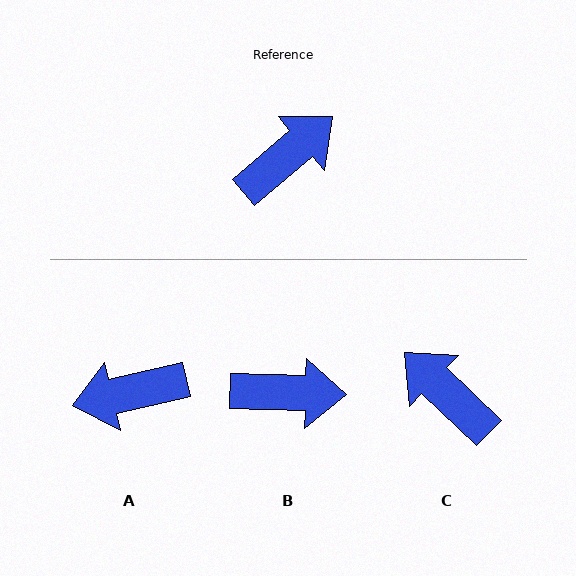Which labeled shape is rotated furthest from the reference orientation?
A, about 152 degrees away.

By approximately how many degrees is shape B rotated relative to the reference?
Approximately 42 degrees clockwise.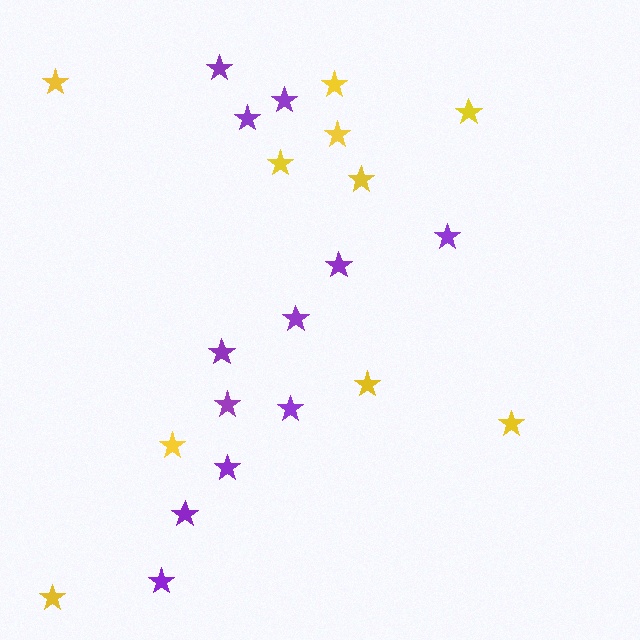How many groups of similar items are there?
There are 2 groups: one group of purple stars (12) and one group of yellow stars (10).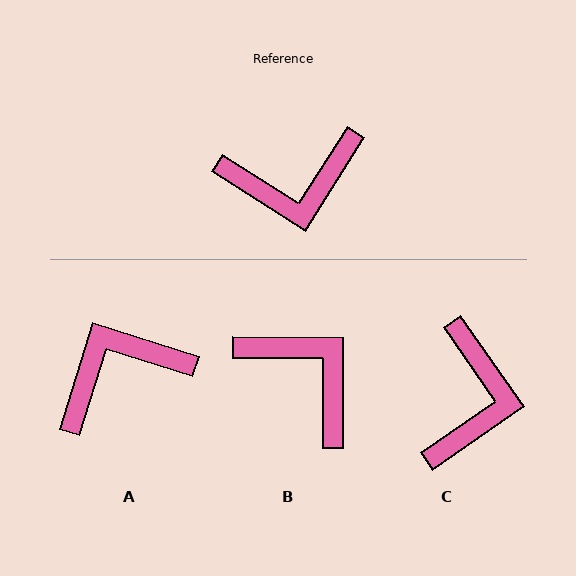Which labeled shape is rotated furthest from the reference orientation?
A, about 165 degrees away.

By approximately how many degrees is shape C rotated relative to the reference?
Approximately 67 degrees counter-clockwise.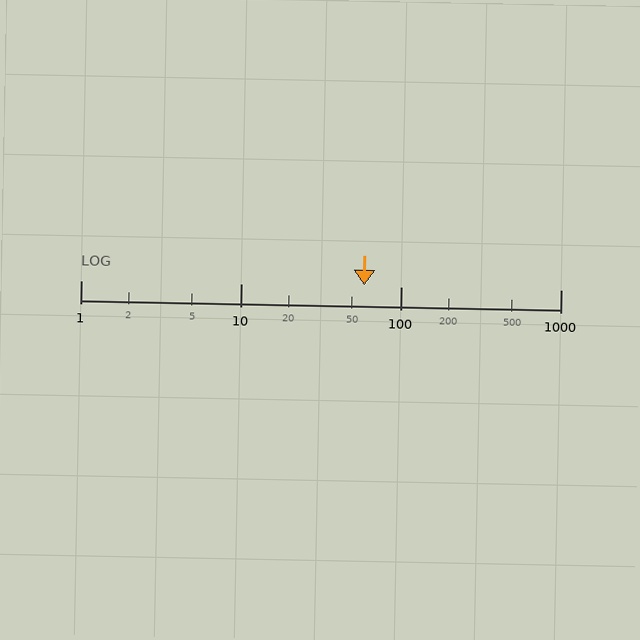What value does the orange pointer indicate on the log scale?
The pointer indicates approximately 59.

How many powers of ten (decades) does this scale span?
The scale spans 3 decades, from 1 to 1000.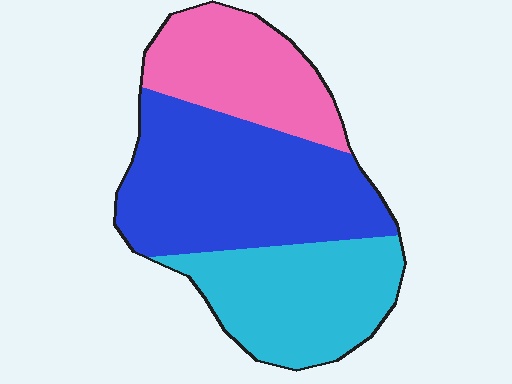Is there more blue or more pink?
Blue.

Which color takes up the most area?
Blue, at roughly 45%.